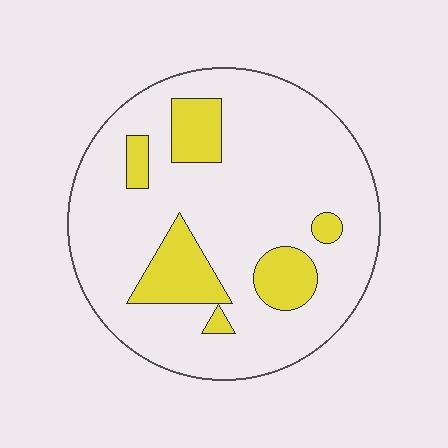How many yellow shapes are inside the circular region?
6.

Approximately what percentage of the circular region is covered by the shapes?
Approximately 20%.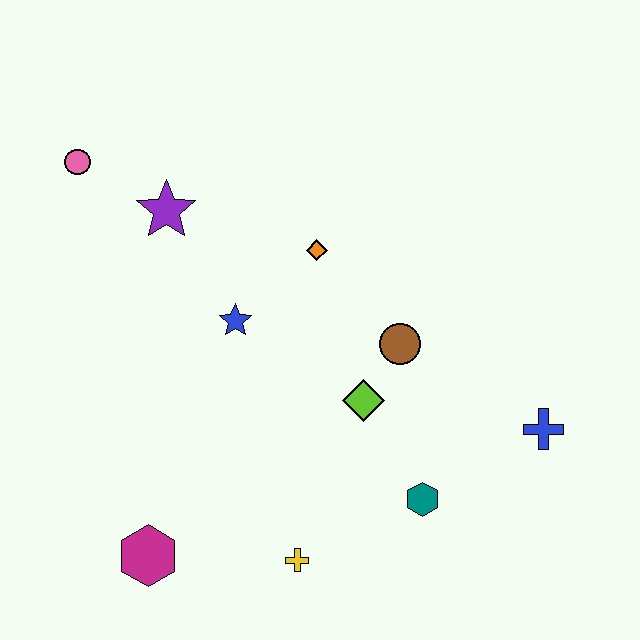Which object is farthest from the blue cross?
The pink circle is farthest from the blue cross.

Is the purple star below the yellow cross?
No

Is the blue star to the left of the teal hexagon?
Yes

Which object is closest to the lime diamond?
The brown circle is closest to the lime diamond.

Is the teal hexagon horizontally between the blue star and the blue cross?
Yes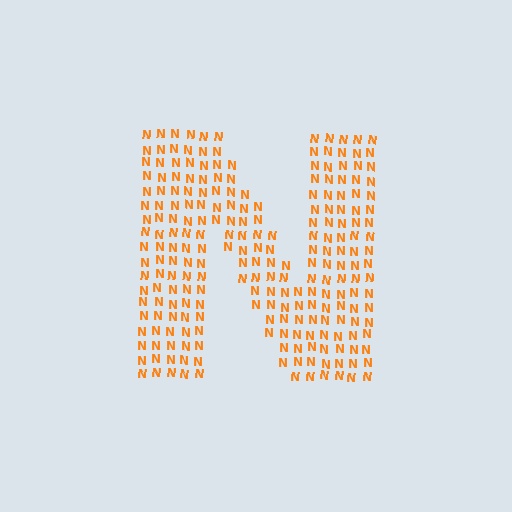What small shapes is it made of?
It is made of small letter N's.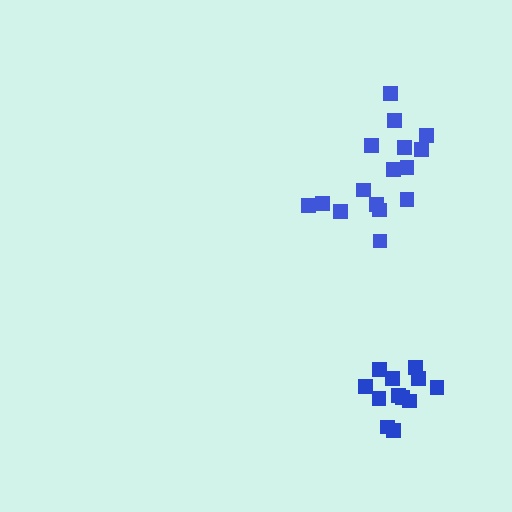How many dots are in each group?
Group 1: 12 dots, Group 2: 16 dots (28 total).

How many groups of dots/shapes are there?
There are 2 groups.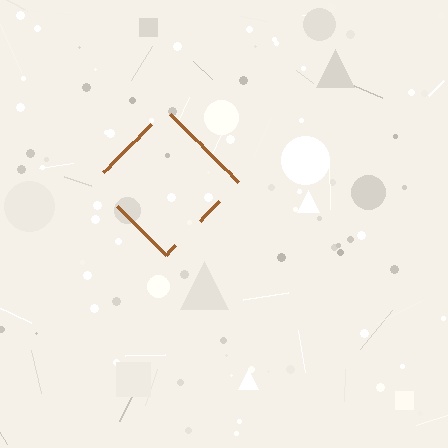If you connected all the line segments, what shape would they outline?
They would outline a diamond.